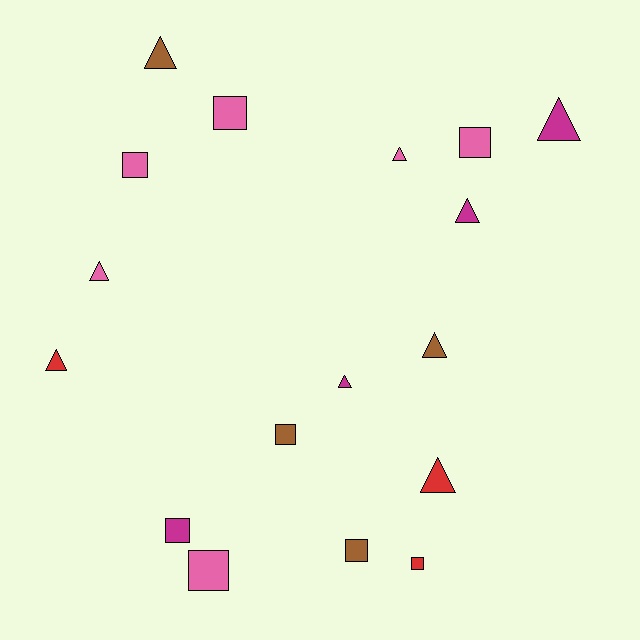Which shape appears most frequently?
Triangle, with 9 objects.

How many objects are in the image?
There are 17 objects.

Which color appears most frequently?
Pink, with 6 objects.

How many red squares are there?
There is 1 red square.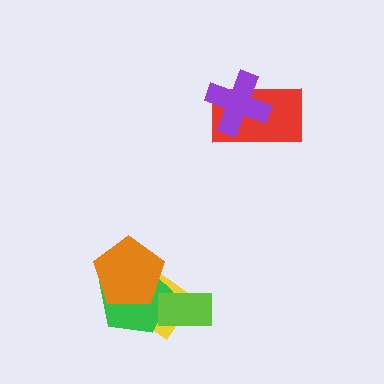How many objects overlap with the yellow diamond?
3 objects overlap with the yellow diamond.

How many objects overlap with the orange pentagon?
2 objects overlap with the orange pentagon.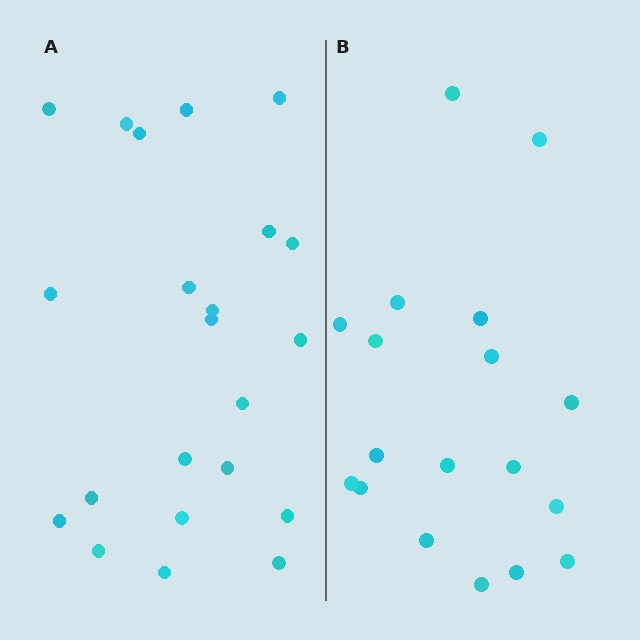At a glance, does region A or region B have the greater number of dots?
Region A (the left region) has more dots.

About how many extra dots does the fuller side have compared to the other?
Region A has about 4 more dots than region B.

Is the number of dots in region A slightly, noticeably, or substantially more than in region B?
Region A has only slightly more — the two regions are fairly close. The ratio is roughly 1.2 to 1.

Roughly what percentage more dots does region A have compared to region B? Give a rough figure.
About 20% more.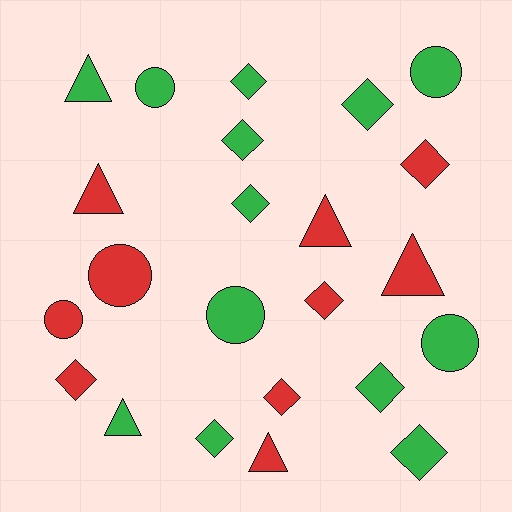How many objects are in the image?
There are 23 objects.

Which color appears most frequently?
Green, with 13 objects.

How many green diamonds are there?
There are 7 green diamonds.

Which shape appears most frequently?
Diamond, with 11 objects.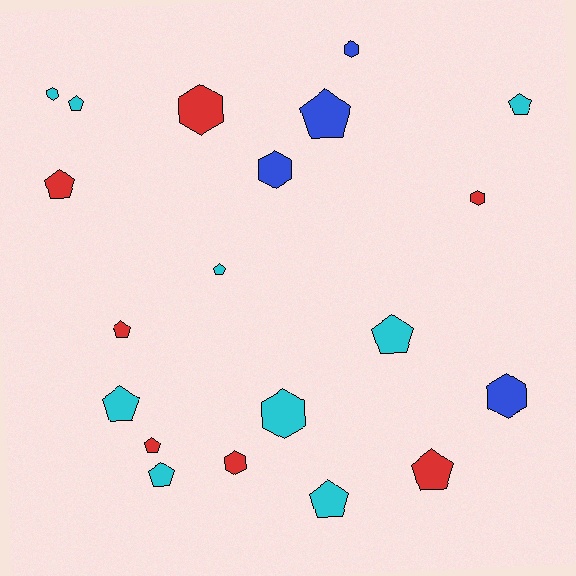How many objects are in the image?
There are 20 objects.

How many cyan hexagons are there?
There are 2 cyan hexagons.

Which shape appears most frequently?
Pentagon, with 12 objects.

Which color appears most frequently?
Cyan, with 9 objects.